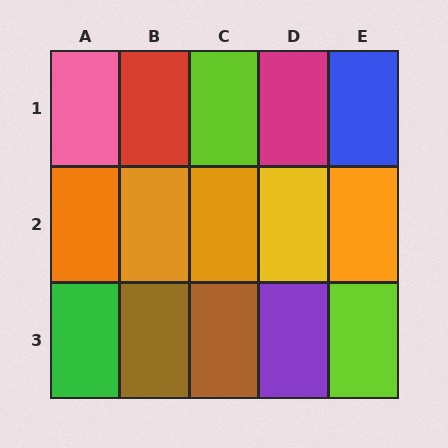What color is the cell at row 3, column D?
Purple.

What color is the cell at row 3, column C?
Brown.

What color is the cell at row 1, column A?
Pink.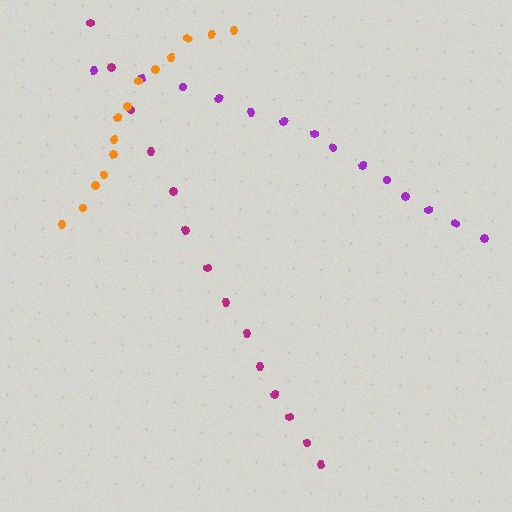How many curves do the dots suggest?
There are 3 distinct paths.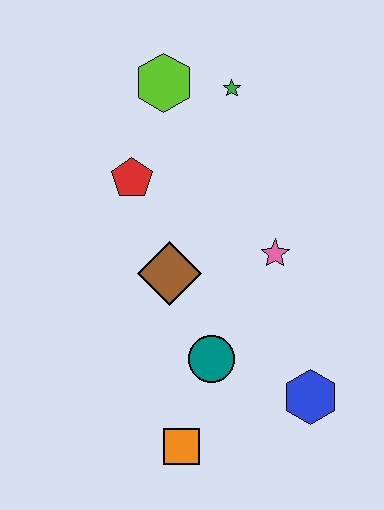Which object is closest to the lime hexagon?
The green star is closest to the lime hexagon.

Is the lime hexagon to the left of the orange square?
Yes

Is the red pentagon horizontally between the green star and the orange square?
No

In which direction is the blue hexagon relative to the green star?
The blue hexagon is below the green star.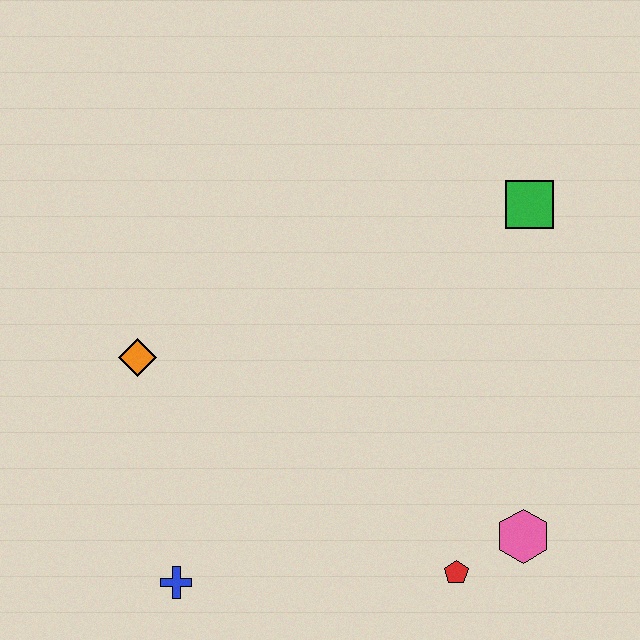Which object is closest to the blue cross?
The orange diamond is closest to the blue cross.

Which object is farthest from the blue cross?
The green square is farthest from the blue cross.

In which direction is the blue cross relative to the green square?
The blue cross is below the green square.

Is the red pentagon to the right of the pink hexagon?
No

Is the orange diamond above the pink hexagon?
Yes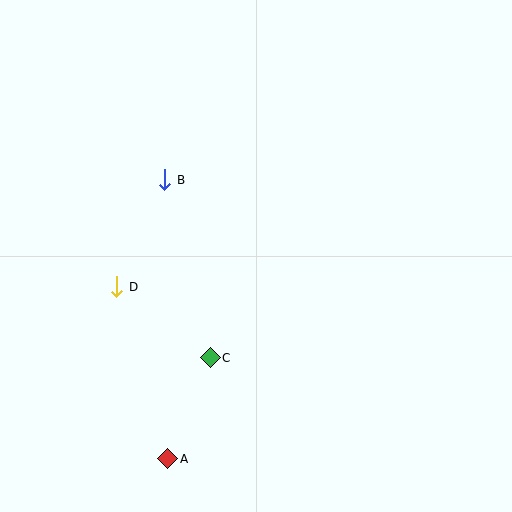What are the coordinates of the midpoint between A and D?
The midpoint between A and D is at (142, 373).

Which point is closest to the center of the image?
Point C at (210, 358) is closest to the center.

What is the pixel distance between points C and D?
The distance between C and D is 118 pixels.